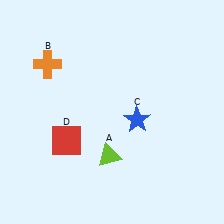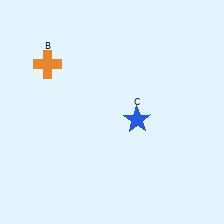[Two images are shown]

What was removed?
The lime triangle (A), the red square (D) were removed in Image 2.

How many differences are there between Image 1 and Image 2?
There are 2 differences between the two images.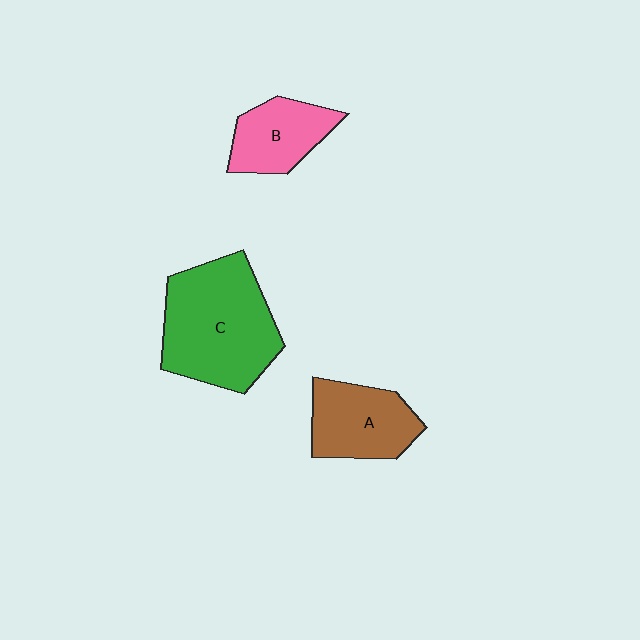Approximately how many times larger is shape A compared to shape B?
Approximately 1.2 times.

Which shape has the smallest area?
Shape B (pink).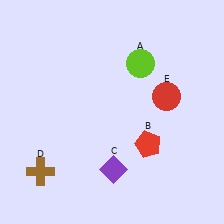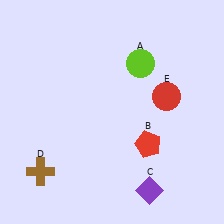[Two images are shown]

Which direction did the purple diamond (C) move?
The purple diamond (C) moved right.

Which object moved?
The purple diamond (C) moved right.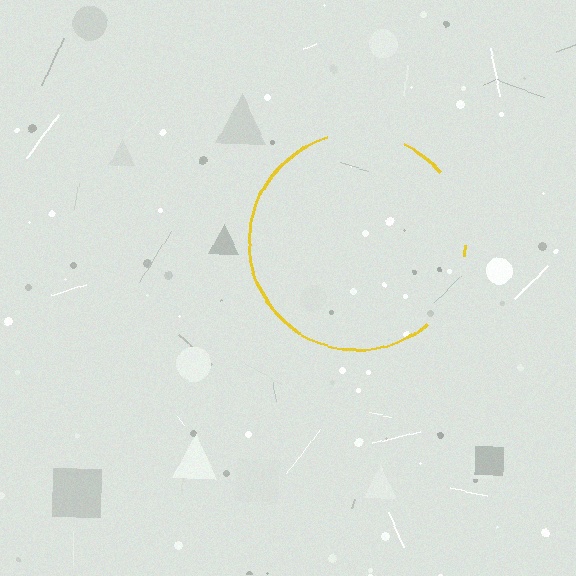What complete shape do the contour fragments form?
The contour fragments form a circle.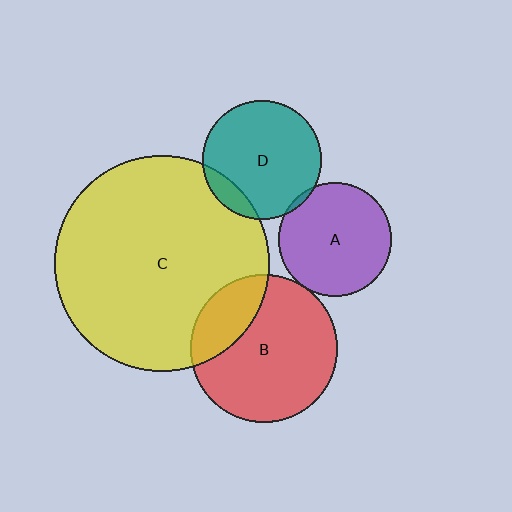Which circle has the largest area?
Circle C (yellow).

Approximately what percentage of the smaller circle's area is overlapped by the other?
Approximately 5%.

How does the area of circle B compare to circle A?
Approximately 1.7 times.